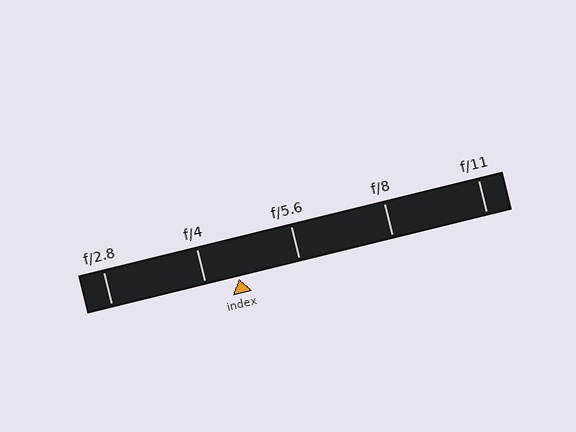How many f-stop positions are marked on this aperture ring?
There are 5 f-stop positions marked.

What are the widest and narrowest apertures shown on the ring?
The widest aperture shown is f/2.8 and the narrowest is f/11.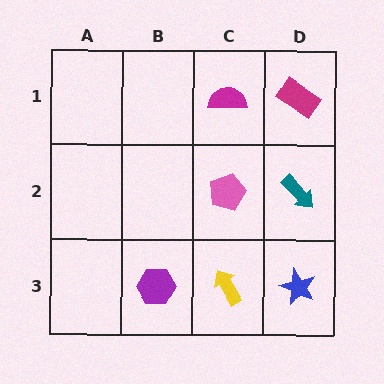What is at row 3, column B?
A purple hexagon.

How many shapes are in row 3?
3 shapes.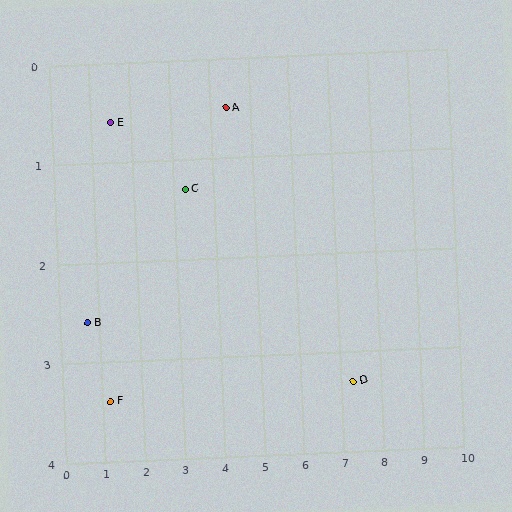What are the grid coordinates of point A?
Point A is at approximately (4.4, 0.5).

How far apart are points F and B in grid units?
Points F and B are about 0.9 grid units apart.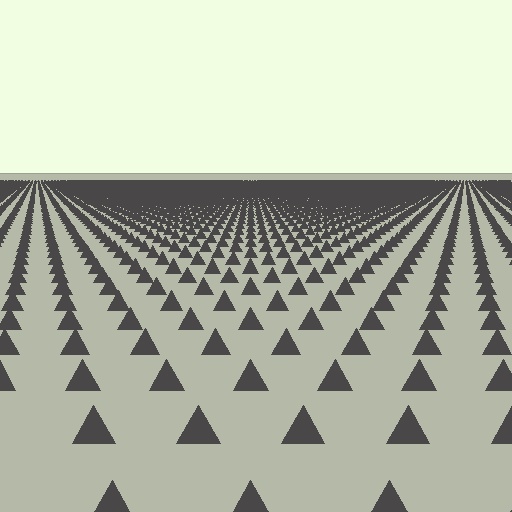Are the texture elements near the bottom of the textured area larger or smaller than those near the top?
Larger. Near the bottom, elements are closer to the viewer and appear at a bigger on-screen size.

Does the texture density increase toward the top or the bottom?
Density increases toward the top.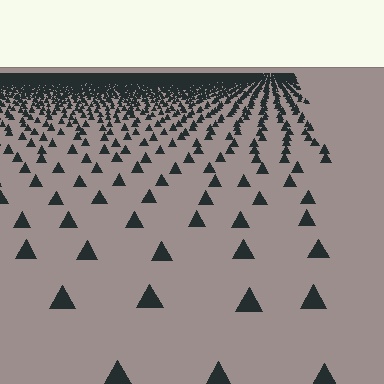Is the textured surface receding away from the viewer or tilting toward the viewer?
The surface is receding away from the viewer. Texture elements get smaller and denser toward the top.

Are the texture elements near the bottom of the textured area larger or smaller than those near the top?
Larger. Near the bottom, elements are closer to the viewer and appear at a bigger on-screen size.